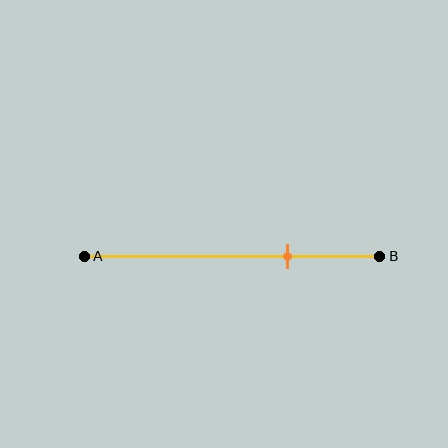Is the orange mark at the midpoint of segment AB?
No, the mark is at about 70% from A, not at the 50% midpoint.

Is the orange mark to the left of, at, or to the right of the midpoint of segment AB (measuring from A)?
The orange mark is to the right of the midpoint of segment AB.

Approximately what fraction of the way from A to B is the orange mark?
The orange mark is approximately 70% of the way from A to B.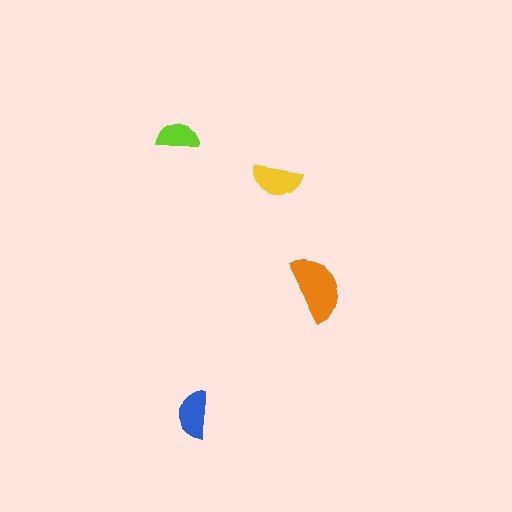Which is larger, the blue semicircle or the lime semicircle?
The blue one.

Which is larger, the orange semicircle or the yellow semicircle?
The orange one.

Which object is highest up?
The lime semicircle is topmost.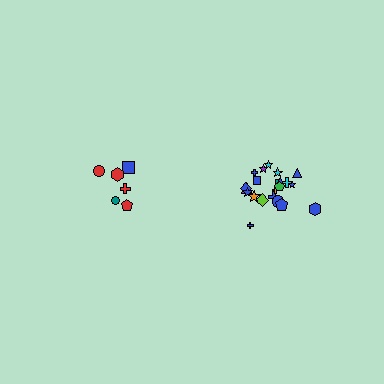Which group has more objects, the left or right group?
The right group.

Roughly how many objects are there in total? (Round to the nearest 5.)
Roughly 30 objects in total.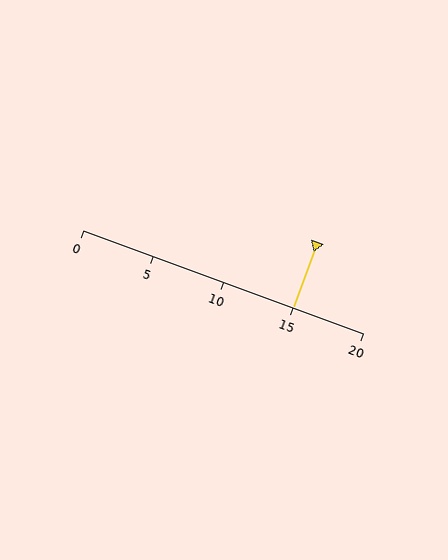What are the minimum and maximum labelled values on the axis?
The axis runs from 0 to 20.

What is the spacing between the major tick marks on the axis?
The major ticks are spaced 5 apart.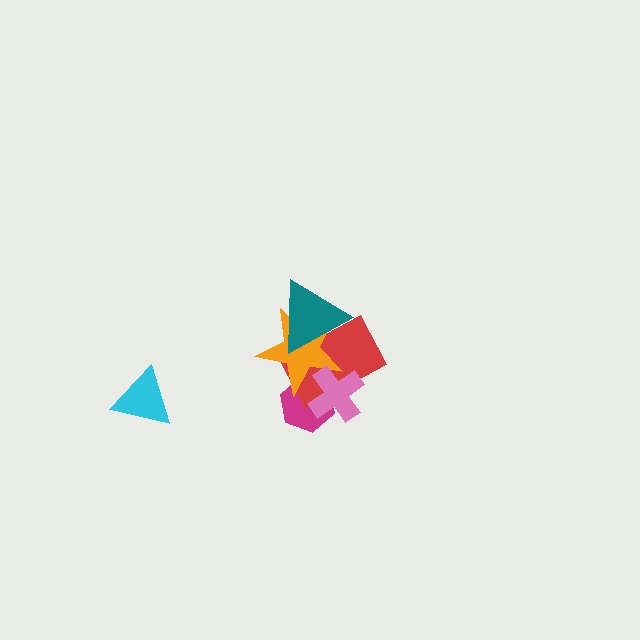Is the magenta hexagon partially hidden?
Yes, it is partially covered by another shape.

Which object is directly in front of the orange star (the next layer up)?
The teal triangle is directly in front of the orange star.